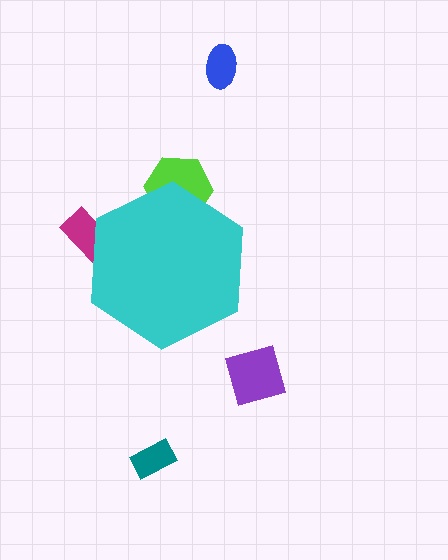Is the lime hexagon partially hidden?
Yes, the lime hexagon is partially hidden behind the cyan hexagon.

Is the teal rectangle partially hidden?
No, the teal rectangle is fully visible.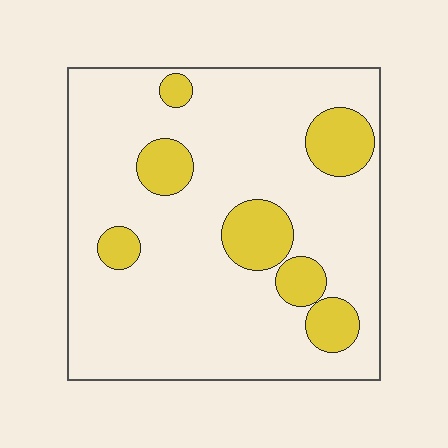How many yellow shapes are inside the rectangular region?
7.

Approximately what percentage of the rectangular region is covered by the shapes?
Approximately 20%.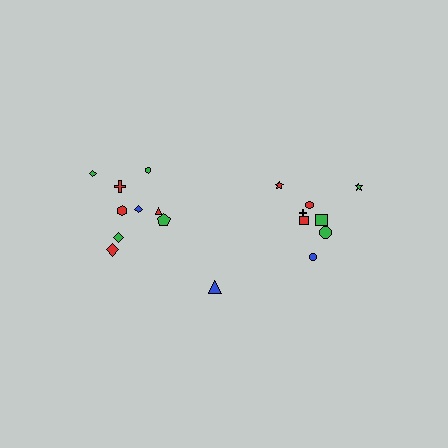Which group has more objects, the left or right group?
The left group.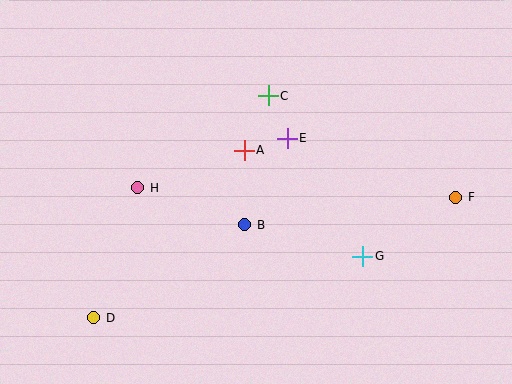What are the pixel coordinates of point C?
Point C is at (268, 96).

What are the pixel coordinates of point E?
Point E is at (287, 138).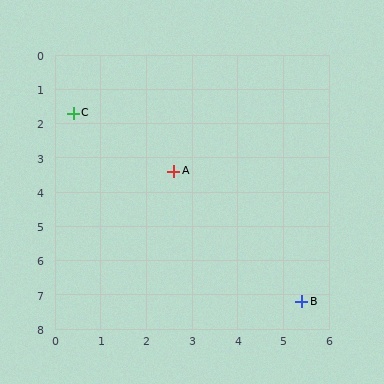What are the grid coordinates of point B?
Point B is at approximately (5.4, 7.2).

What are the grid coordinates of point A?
Point A is at approximately (2.6, 3.4).